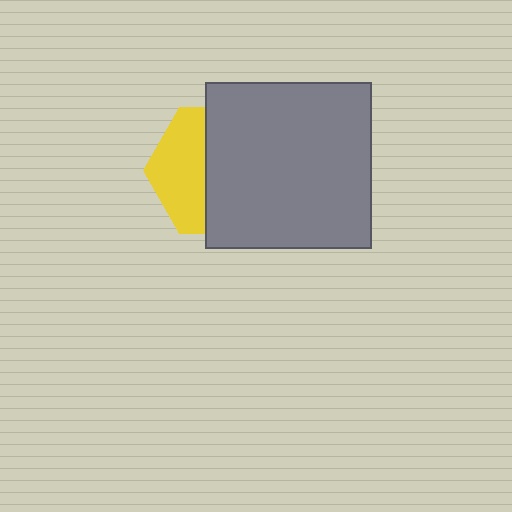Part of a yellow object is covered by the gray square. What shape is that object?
It is a hexagon.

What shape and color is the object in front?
The object in front is a gray square.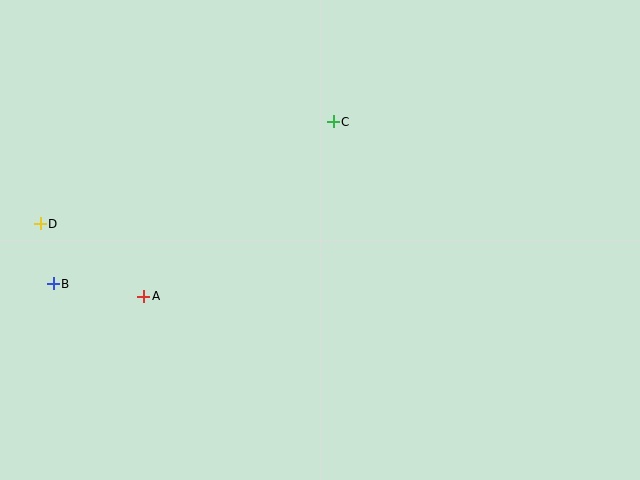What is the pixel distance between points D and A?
The distance between D and A is 126 pixels.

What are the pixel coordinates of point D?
Point D is at (40, 224).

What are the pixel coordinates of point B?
Point B is at (53, 284).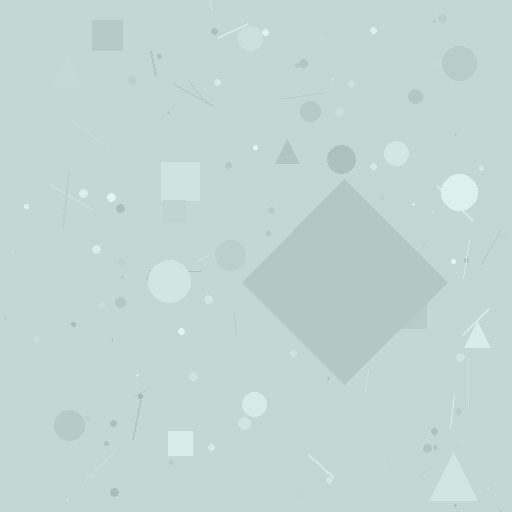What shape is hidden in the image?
A diamond is hidden in the image.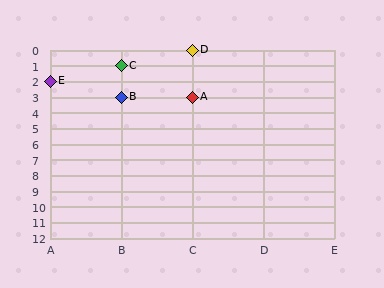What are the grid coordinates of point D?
Point D is at grid coordinates (C, 0).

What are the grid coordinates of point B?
Point B is at grid coordinates (B, 3).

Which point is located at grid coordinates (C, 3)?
Point A is at (C, 3).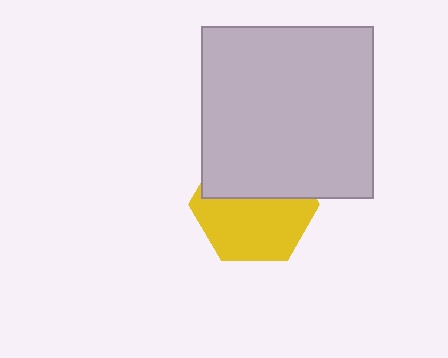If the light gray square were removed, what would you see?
You would see the complete yellow hexagon.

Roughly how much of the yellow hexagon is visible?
About half of it is visible (roughly 56%).